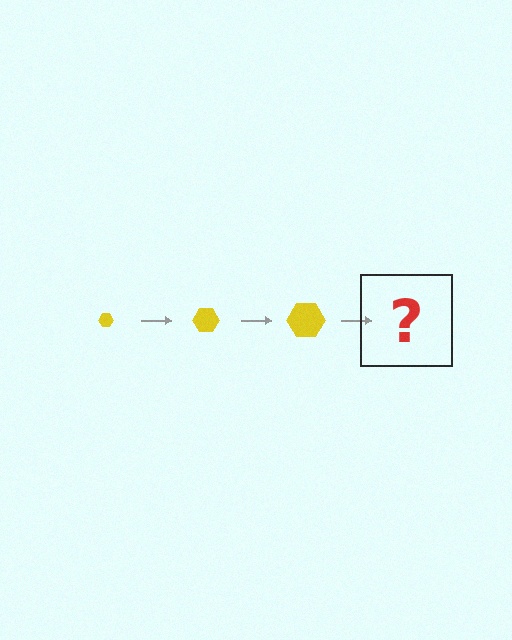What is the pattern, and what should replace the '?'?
The pattern is that the hexagon gets progressively larger each step. The '?' should be a yellow hexagon, larger than the previous one.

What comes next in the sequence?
The next element should be a yellow hexagon, larger than the previous one.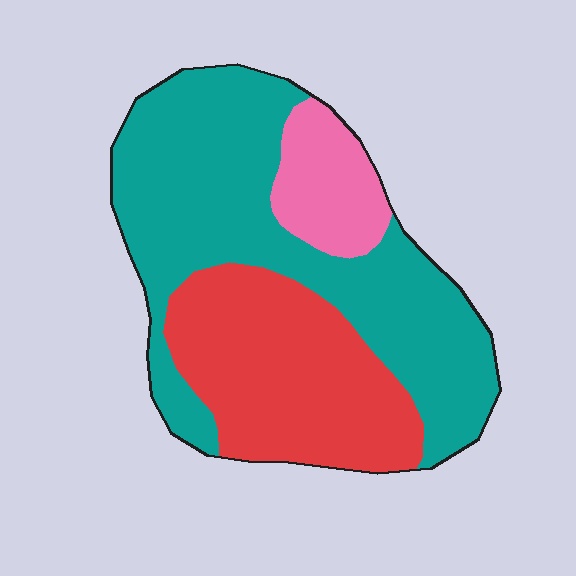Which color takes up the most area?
Teal, at roughly 55%.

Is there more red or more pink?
Red.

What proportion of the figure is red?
Red takes up between a quarter and a half of the figure.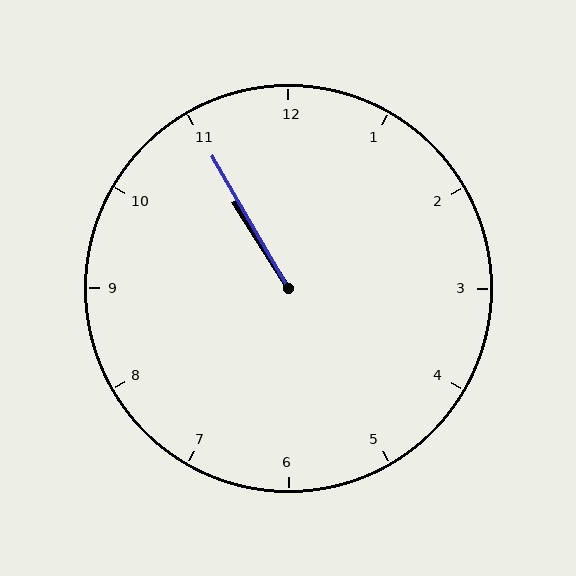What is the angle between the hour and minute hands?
Approximately 2 degrees.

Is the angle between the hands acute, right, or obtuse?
It is acute.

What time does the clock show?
10:55.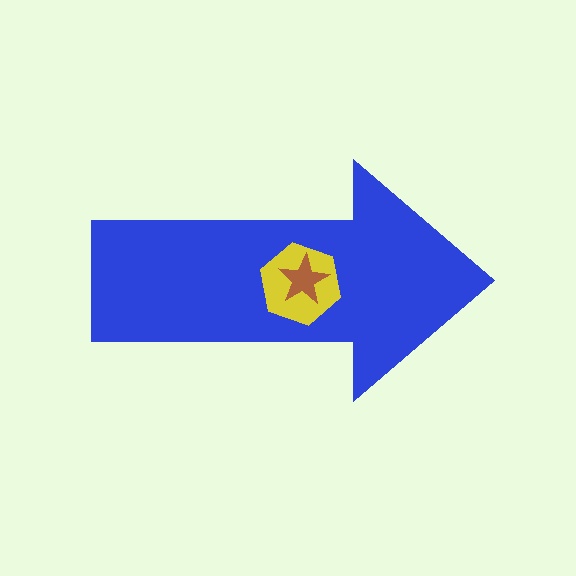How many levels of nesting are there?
3.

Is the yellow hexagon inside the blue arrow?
Yes.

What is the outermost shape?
The blue arrow.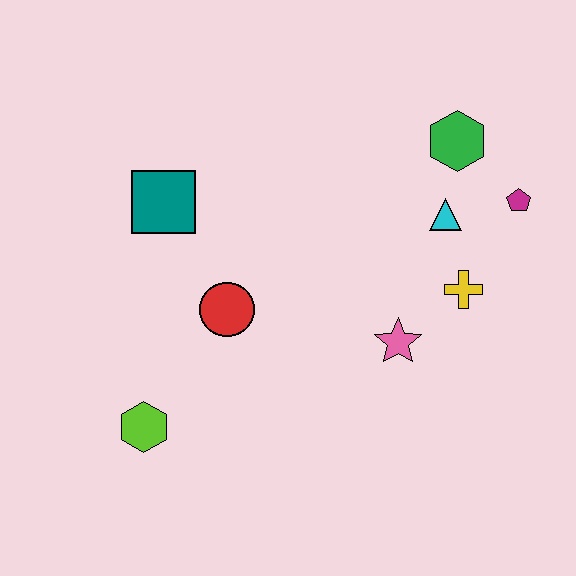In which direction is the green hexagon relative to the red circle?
The green hexagon is to the right of the red circle.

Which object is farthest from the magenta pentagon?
The lime hexagon is farthest from the magenta pentagon.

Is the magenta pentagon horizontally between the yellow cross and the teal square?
No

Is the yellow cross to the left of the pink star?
No